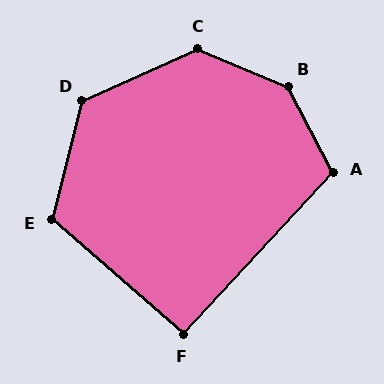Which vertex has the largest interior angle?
B, at approximately 140 degrees.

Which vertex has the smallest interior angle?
F, at approximately 92 degrees.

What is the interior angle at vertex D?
Approximately 128 degrees (obtuse).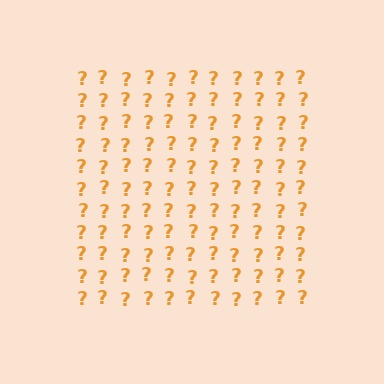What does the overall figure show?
The overall figure shows a square.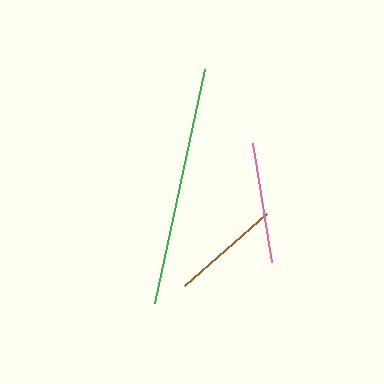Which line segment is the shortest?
The brown line is the shortest at approximately 109 pixels.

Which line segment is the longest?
The green line is the longest at approximately 239 pixels.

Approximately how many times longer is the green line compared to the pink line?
The green line is approximately 2.0 times the length of the pink line.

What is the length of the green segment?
The green segment is approximately 239 pixels long.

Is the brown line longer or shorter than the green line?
The green line is longer than the brown line.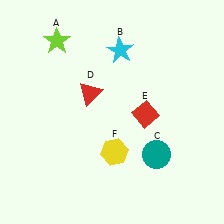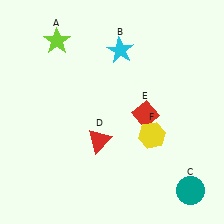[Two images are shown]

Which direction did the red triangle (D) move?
The red triangle (D) moved down.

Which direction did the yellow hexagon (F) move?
The yellow hexagon (F) moved right.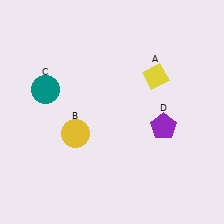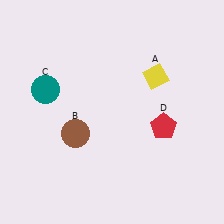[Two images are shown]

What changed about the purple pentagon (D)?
In Image 1, D is purple. In Image 2, it changed to red.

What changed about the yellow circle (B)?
In Image 1, B is yellow. In Image 2, it changed to brown.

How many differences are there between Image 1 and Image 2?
There are 2 differences between the two images.